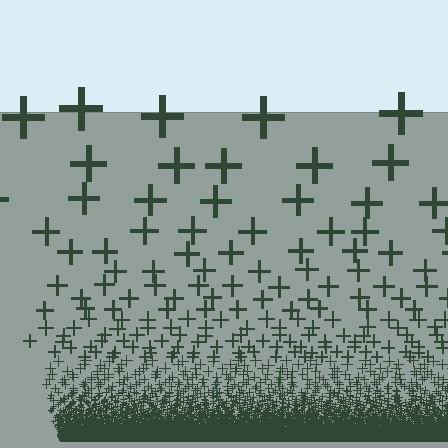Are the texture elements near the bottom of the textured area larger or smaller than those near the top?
Smaller. The gradient is inverted — elements near the bottom are smaller and denser.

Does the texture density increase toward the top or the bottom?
Density increases toward the bottom.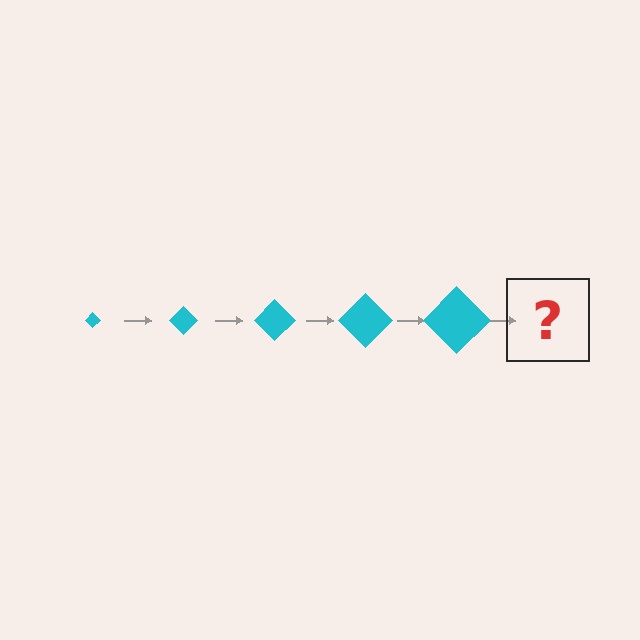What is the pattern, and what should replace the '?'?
The pattern is that the diamond gets progressively larger each step. The '?' should be a cyan diamond, larger than the previous one.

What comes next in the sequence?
The next element should be a cyan diamond, larger than the previous one.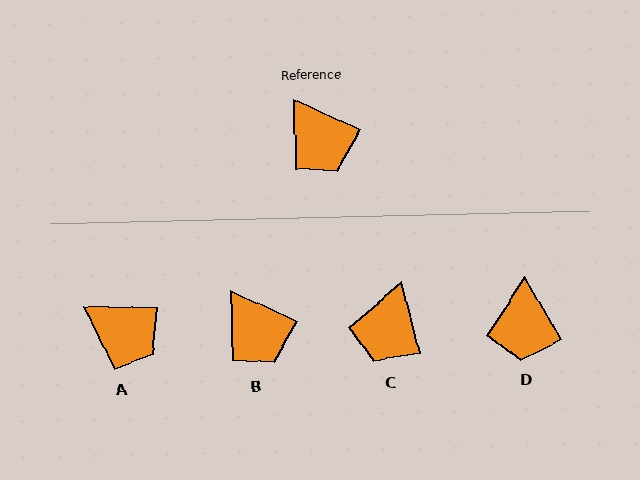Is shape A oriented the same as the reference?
No, it is off by about 24 degrees.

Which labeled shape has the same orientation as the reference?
B.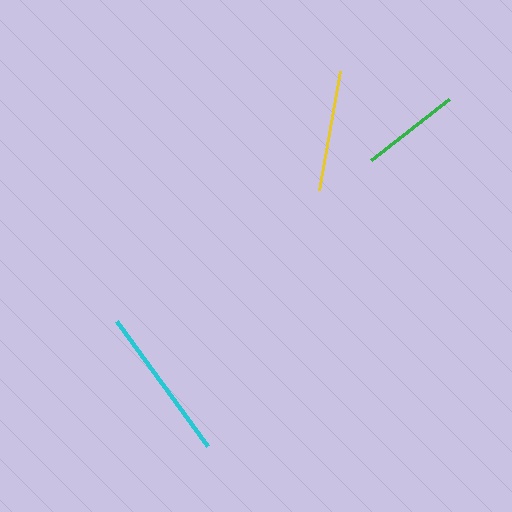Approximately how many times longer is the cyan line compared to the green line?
The cyan line is approximately 1.6 times the length of the green line.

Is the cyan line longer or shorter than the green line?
The cyan line is longer than the green line.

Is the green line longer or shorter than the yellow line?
The yellow line is longer than the green line.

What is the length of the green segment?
The green segment is approximately 99 pixels long.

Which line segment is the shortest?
The green line is the shortest at approximately 99 pixels.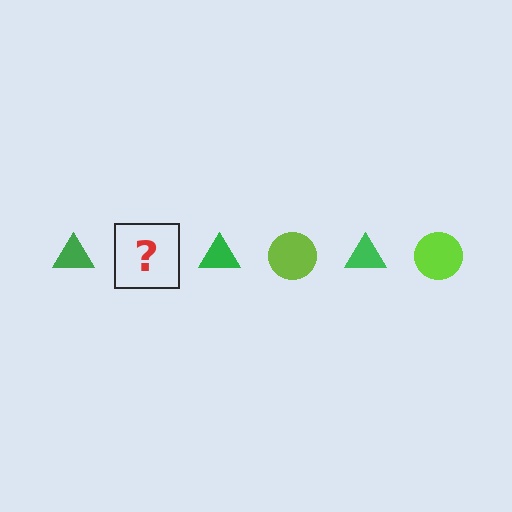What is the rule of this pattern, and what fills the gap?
The rule is that the pattern alternates between green triangle and lime circle. The gap should be filled with a lime circle.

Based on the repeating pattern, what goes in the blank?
The blank should be a lime circle.